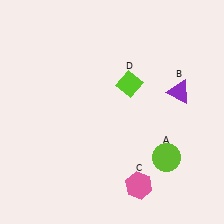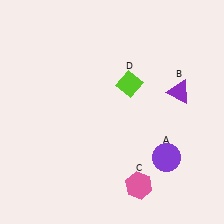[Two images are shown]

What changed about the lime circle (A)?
In Image 1, A is lime. In Image 2, it changed to purple.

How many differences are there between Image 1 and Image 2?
There is 1 difference between the two images.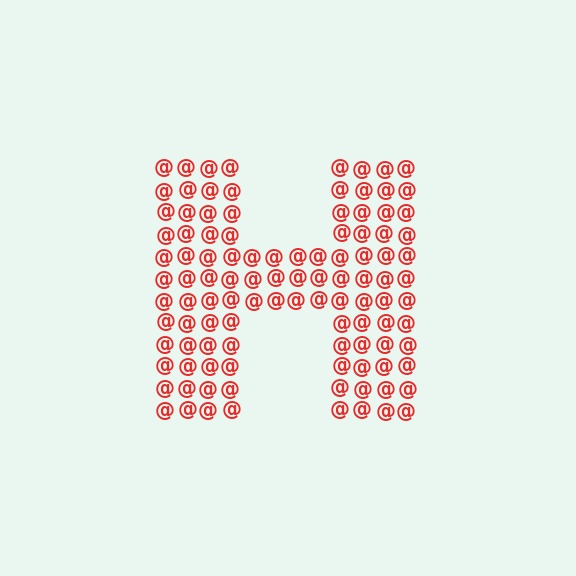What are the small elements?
The small elements are at signs.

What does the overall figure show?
The overall figure shows the letter H.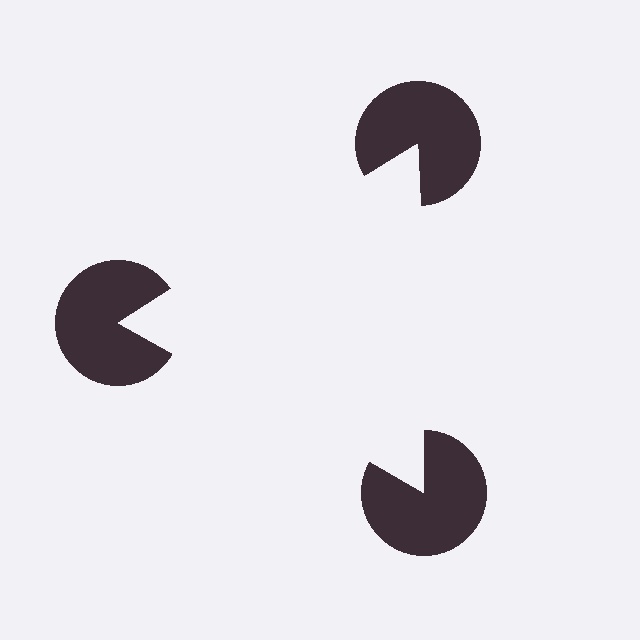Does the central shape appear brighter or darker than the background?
It typically appears slightly brighter than the background, even though no actual brightness change is drawn.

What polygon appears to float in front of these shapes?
An illusory triangle — its edges are inferred from the aligned wedge cuts in the pac-man discs, not physically drawn.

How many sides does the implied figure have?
3 sides.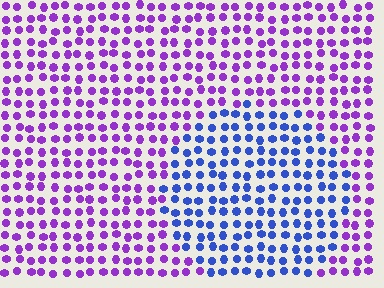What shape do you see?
I see a circle.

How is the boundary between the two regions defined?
The boundary is defined purely by a slight shift in hue (about 51 degrees). Spacing, size, and orientation are identical on both sides.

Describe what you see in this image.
The image is filled with small purple elements in a uniform arrangement. A circle-shaped region is visible where the elements are tinted to a slightly different hue, forming a subtle color boundary.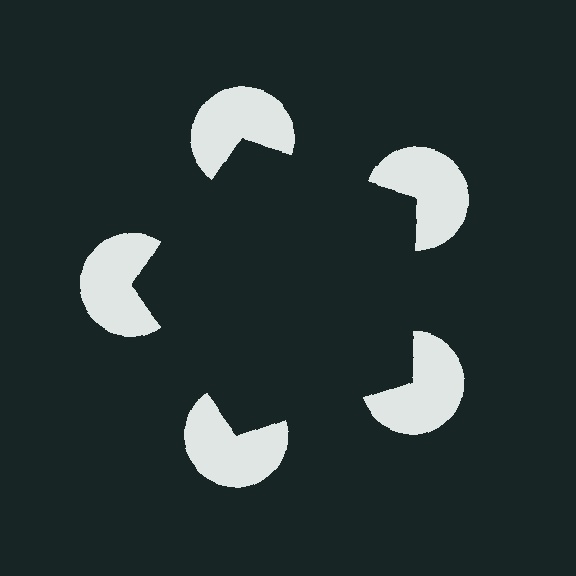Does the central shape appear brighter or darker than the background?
It typically appears slightly darker than the background, even though no actual brightness change is drawn.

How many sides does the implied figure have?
5 sides.